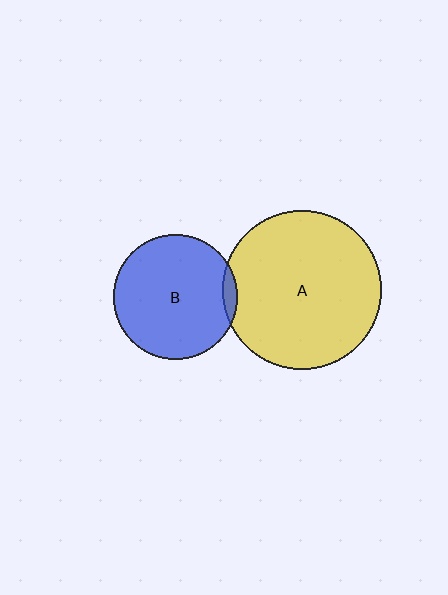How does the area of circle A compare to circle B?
Approximately 1.6 times.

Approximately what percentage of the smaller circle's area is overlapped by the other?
Approximately 5%.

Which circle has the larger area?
Circle A (yellow).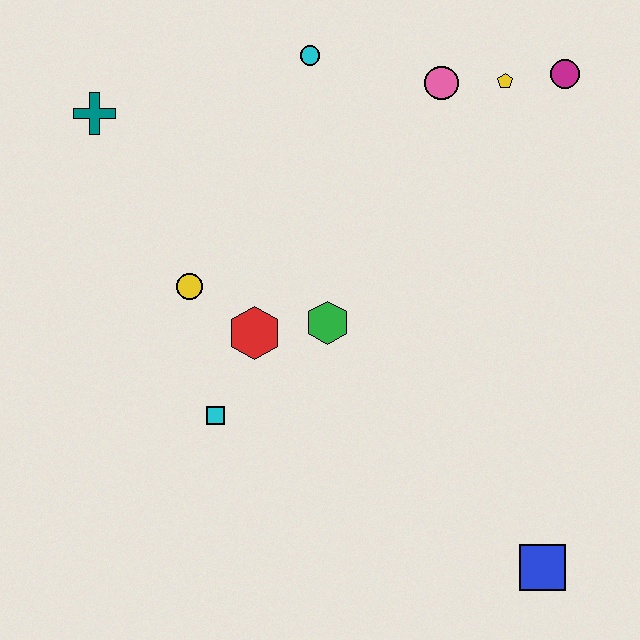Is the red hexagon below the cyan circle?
Yes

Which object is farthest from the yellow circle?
The blue square is farthest from the yellow circle.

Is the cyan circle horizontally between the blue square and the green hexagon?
No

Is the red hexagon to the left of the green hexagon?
Yes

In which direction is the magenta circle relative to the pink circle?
The magenta circle is to the right of the pink circle.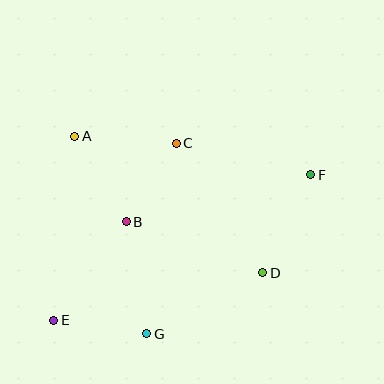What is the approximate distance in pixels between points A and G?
The distance between A and G is approximately 210 pixels.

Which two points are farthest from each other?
Points E and F are farthest from each other.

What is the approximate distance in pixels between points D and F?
The distance between D and F is approximately 109 pixels.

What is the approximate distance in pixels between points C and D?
The distance between C and D is approximately 156 pixels.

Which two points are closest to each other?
Points B and C are closest to each other.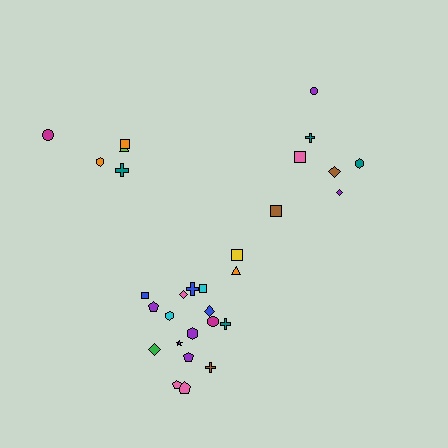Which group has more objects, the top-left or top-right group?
The top-right group.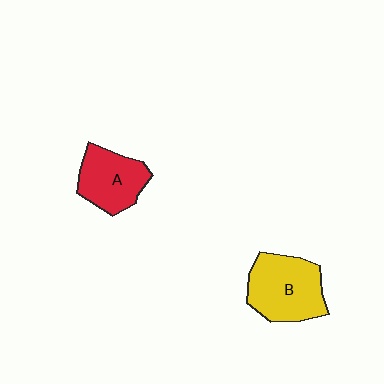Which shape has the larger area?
Shape B (yellow).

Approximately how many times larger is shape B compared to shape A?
Approximately 1.3 times.